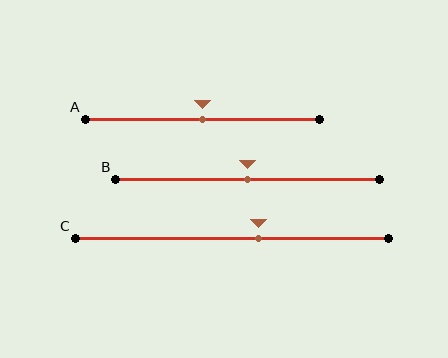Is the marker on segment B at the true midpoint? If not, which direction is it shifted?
Yes, the marker on segment B is at the true midpoint.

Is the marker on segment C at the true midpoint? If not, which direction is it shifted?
No, the marker on segment C is shifted to the right by about 9% of the segment length.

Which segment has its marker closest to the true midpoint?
Segment A has its marker closest to the true midpoint.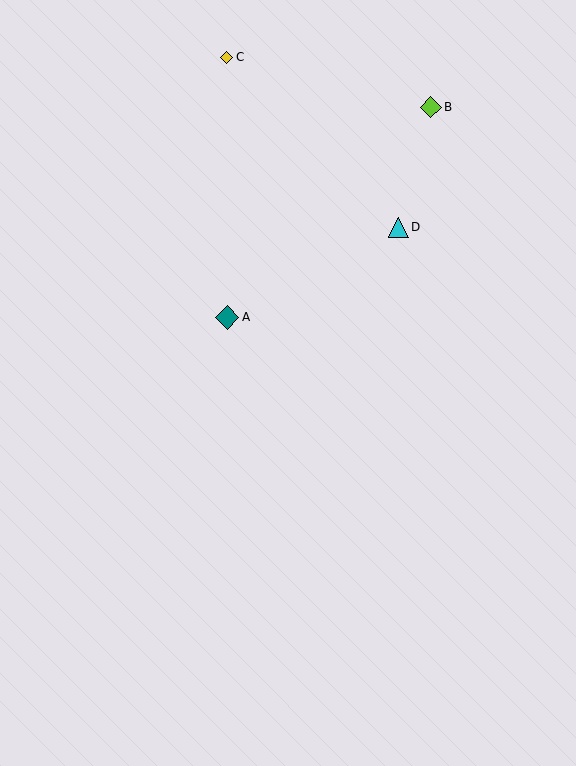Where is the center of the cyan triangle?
The center of the cyan triangle is at (398, 227).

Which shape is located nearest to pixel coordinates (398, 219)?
The cyan triangle (labeled D) at (398, 227) is nearest to that location.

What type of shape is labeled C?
Shape C is a yellow diamond.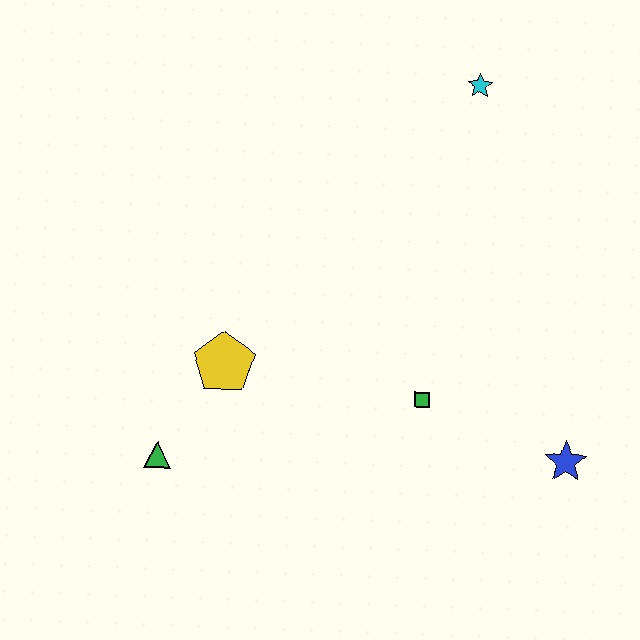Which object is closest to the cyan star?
The green square is closest to the cyan star.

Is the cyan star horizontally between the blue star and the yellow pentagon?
Yes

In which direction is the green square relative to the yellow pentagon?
The green square is to the right of the yellow pentagon.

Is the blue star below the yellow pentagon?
Yes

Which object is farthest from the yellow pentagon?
The cyan star is farthest from the yellow pentagon.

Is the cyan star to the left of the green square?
No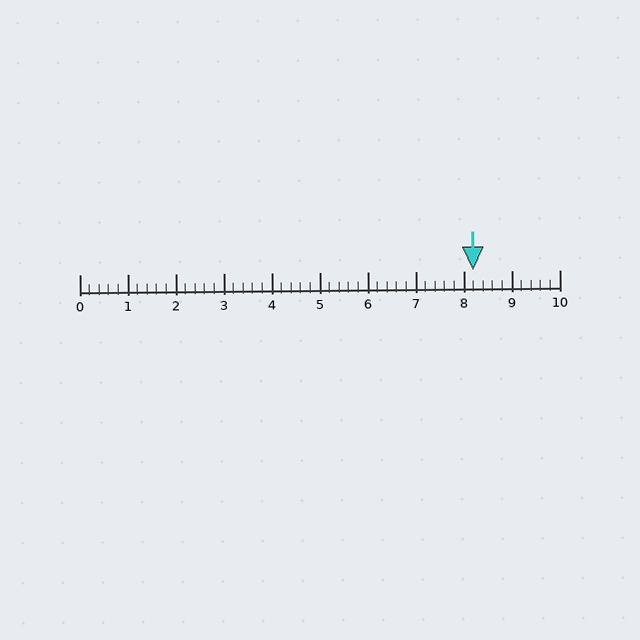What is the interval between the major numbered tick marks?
The major tick marks are spaced 1 units apart.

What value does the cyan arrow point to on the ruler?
The cyan arrow points to approximately 8.2.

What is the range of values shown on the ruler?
The ruler shows values from 0 to 10.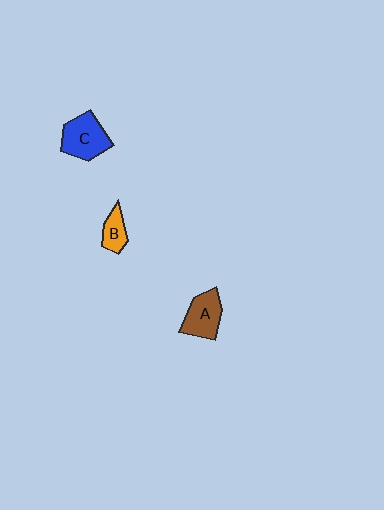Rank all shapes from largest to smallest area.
From largest to smallest: C (blue), A (brown), B (orange).